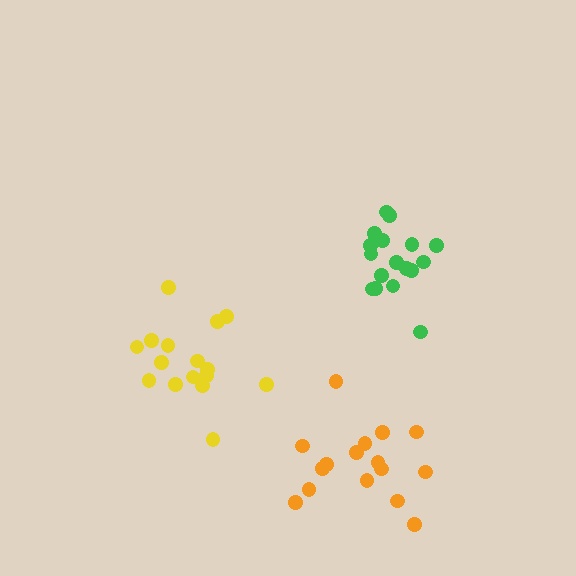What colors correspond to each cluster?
The clusters are colored: yellow, green, orange.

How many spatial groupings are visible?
There are 3 spatial groupings.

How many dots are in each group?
Group 1: 16 dots, Group 2: 17 dots, Group 3: 16 dots (49 total).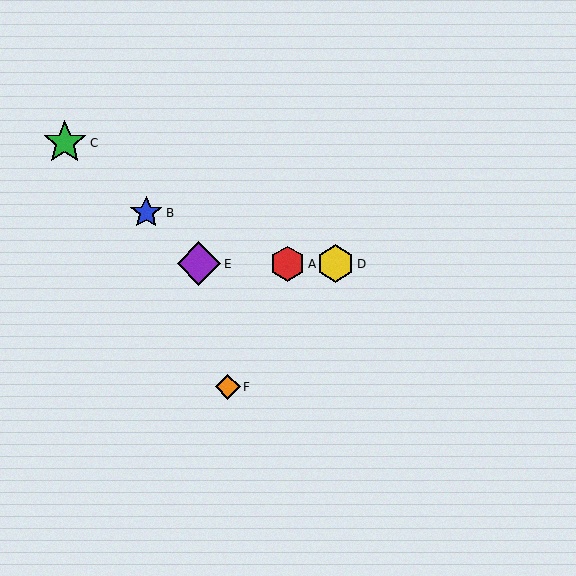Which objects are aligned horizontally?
Objects A, D, E are aligned horizontally.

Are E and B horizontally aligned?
No, E is at y≈264 and B is at y≈213.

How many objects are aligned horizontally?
3 objects (A, D, E) are aligned horizontally.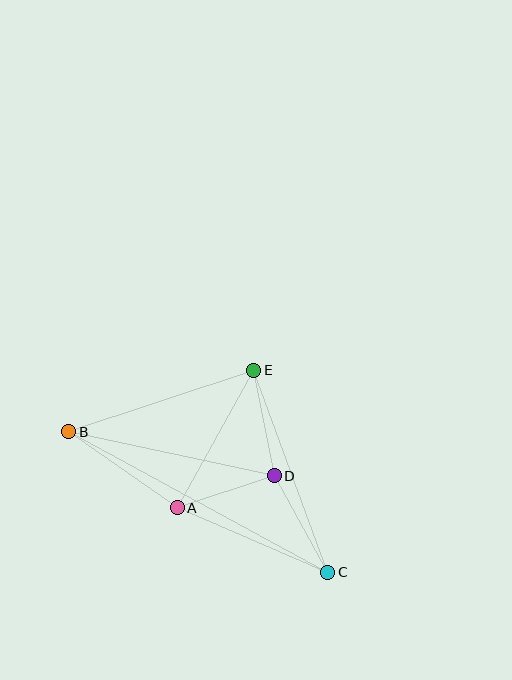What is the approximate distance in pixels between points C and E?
The distance between C and E is approximately 215 pixels.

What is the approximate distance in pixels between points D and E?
The distance between D and E is approximately 108 pixels.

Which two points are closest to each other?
Points A and D are closest to each other.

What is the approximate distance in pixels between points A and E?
The distance between A and E is approximately 157 pixels.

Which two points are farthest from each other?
Points B and C are farthest from each other.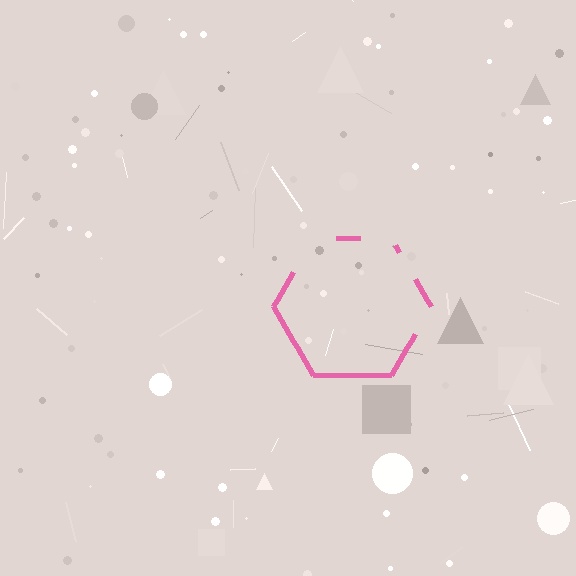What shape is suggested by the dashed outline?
The dashed outline suggests a hexagon.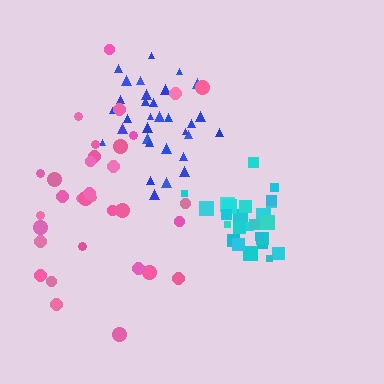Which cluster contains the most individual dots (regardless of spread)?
Pink (33).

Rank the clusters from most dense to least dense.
cyan, blue, pink.